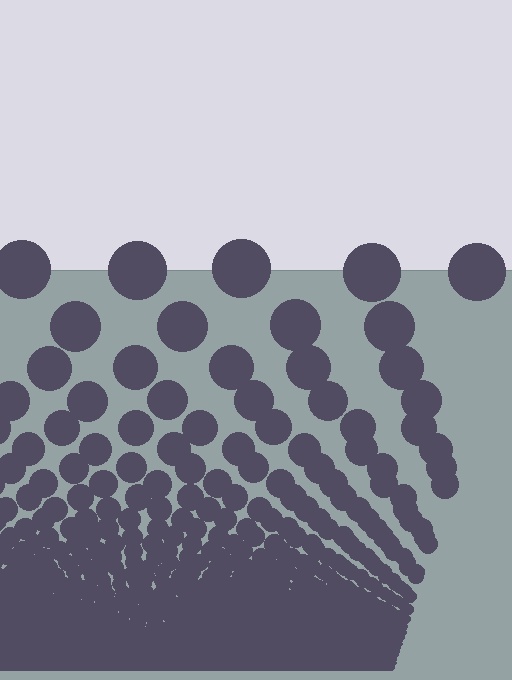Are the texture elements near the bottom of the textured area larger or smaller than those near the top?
Smaller. The gradient is inverted — elements near the bottom are smaller and denser.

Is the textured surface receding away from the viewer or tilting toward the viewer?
The surface appears to tilt toward the viewer. Texture elements get larger and sparser toward the top.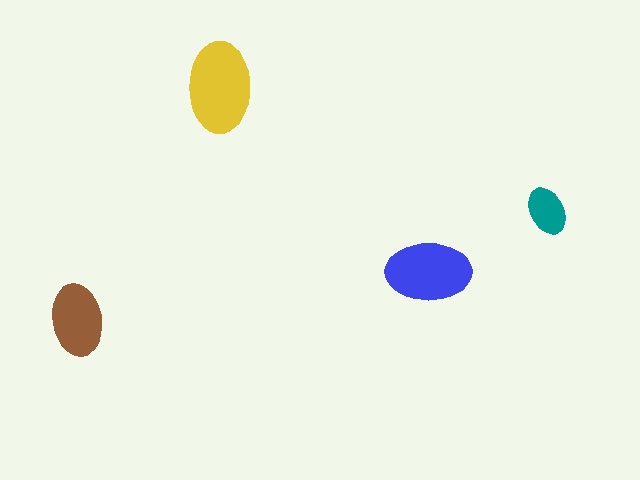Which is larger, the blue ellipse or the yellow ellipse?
The yellow one.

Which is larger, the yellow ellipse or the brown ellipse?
The yellow one.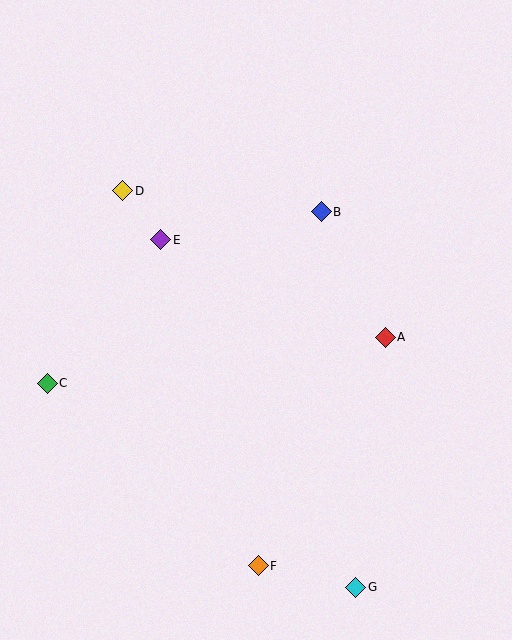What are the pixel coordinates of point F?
Point F is at (258, 566).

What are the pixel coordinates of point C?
Point C is at (47, 383).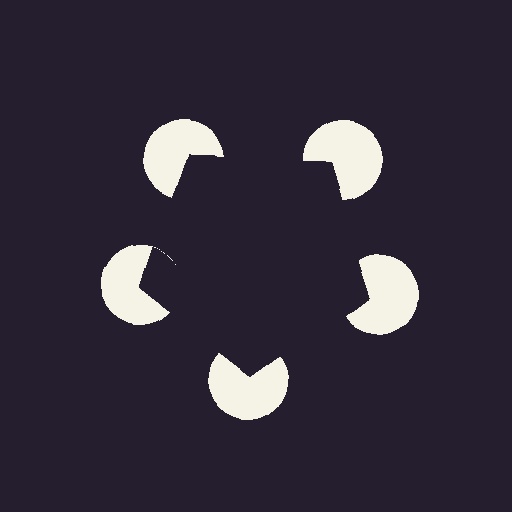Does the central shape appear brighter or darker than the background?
It typically appears slightly darker than the background, even though no actual brightness change is drawn.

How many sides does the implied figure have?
5 sides.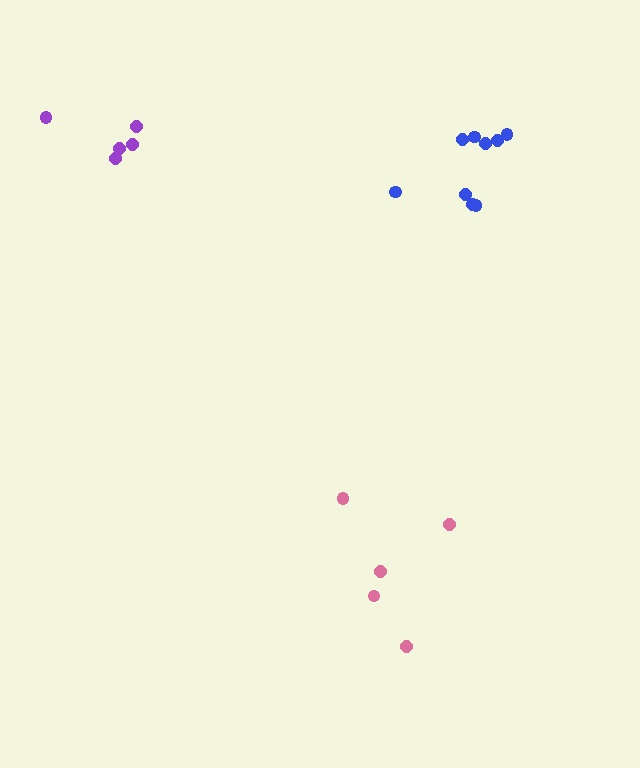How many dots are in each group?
Group 1: 5 dots, Group 2: 9 dots, Group 3: 5 dots (19 total).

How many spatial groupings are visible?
There are 3 spatial groupings.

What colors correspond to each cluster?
The clusters are colored: pink, blue, purple.